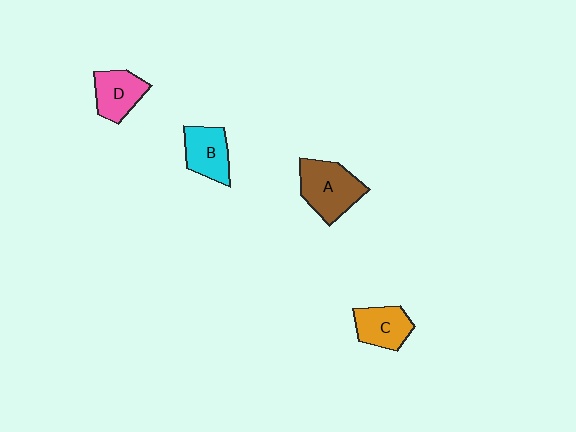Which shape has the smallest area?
Shape C (orange).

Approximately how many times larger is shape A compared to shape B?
Approximately 1.3 times.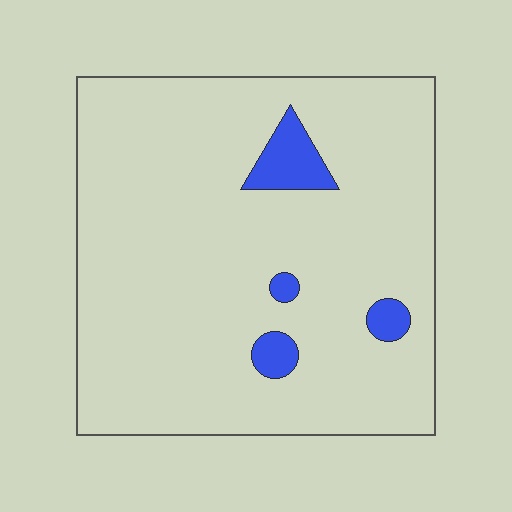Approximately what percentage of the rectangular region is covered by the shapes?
Approximately 5%.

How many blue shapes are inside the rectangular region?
4.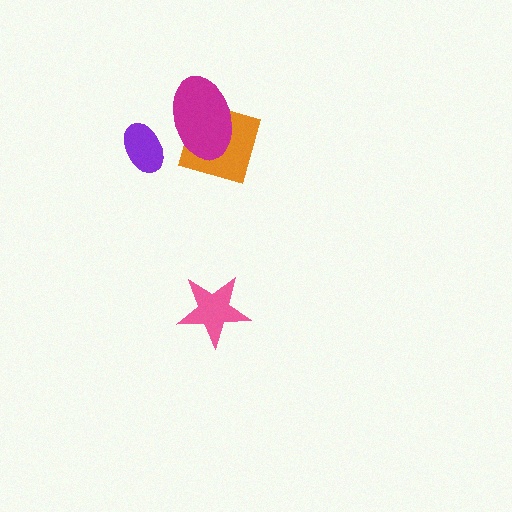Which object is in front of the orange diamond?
The magenta ellipse is in front of the orange diamond.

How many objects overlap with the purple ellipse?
0 objects overlap with the purple ellipse.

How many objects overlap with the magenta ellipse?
1 object overlaps with the magenta ellipse.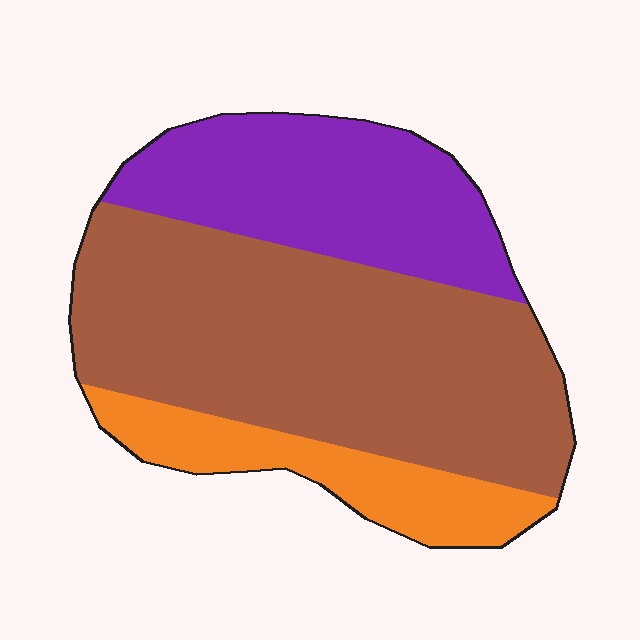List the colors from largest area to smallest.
From largest to smallest: brown, purple, orange.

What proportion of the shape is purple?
Purple takes up between a sixth and a third of the shape.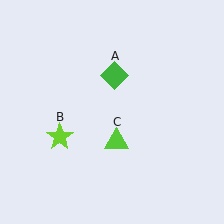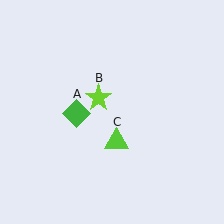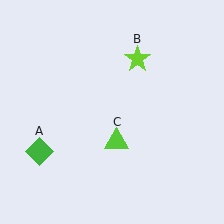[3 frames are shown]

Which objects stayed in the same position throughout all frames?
Lime triangle (object C) remained stationary.